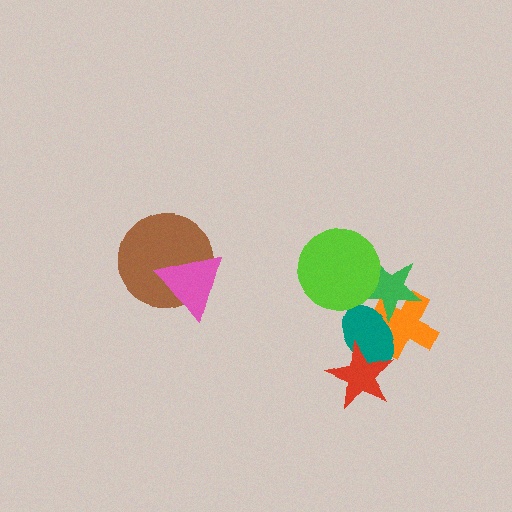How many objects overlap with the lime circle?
1 object overlaps with the lime circle.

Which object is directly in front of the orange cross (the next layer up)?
The teal ellipse is directly in front of the orange cross.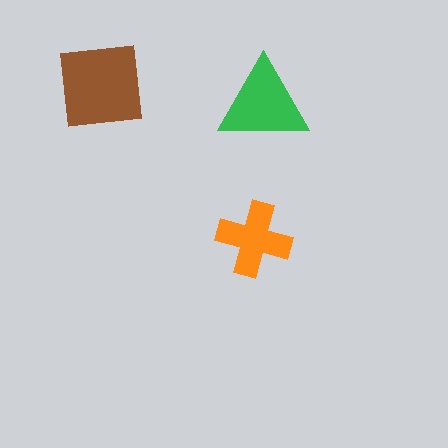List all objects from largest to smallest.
The brown square, the green triangle, the orange cross.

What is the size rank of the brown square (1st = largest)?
1st.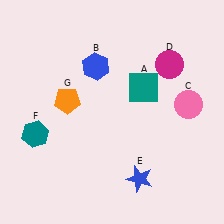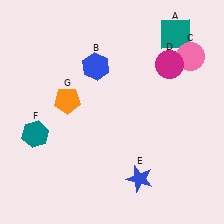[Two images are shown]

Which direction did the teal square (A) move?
The teal square (A) moved up.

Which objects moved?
The objects that moved are: the teal square (A), the pink circle (C).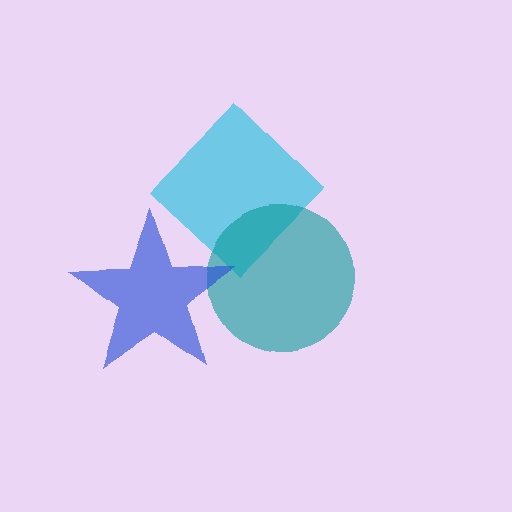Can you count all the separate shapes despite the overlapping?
Yes, there are 3 separate shapes.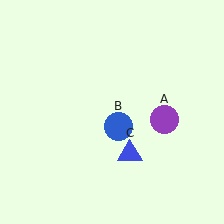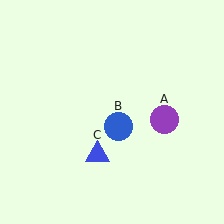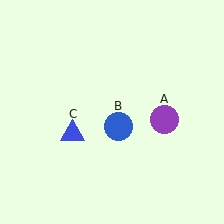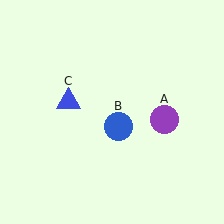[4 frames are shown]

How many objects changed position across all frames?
1 object changed position: blue triangle (object C).